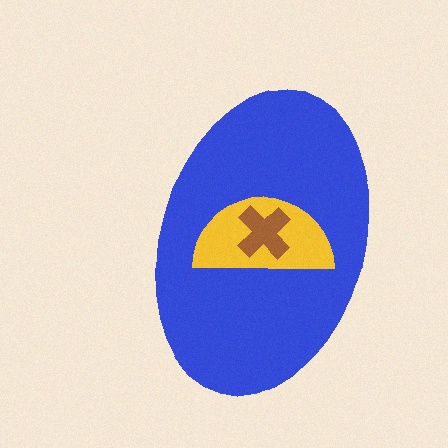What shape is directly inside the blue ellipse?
The yellow semicircle.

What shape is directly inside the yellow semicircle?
The brown cross.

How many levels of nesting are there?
3.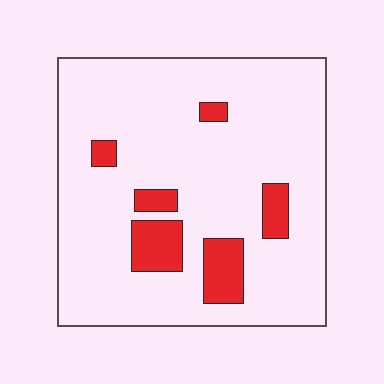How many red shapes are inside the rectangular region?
6.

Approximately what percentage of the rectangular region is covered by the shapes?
Approximately 15%.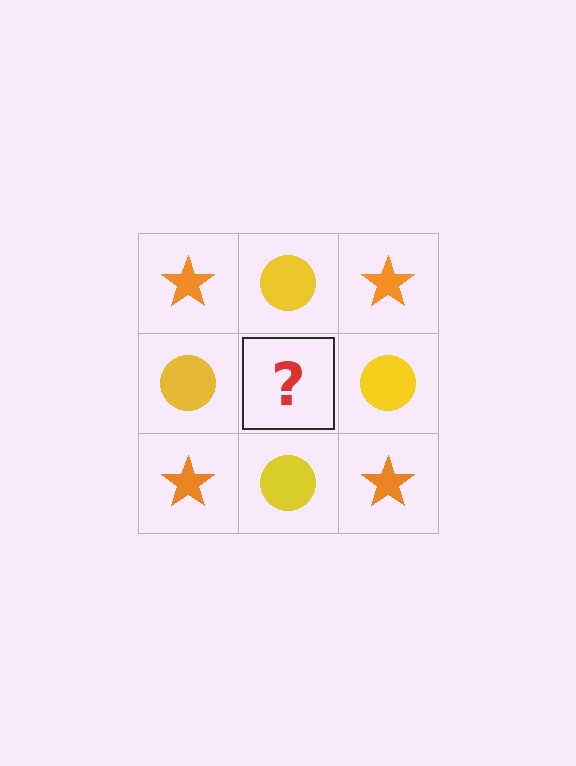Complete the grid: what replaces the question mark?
The question mark should be replaced with an orange star.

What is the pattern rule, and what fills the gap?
The rule is that it alternates orange star and yellow circle in a checkerboard pattern. The gap should be filled with an orange star.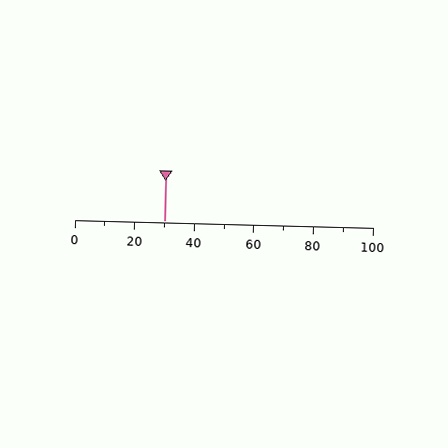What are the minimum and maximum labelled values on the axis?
The axis runs from 0 to 100.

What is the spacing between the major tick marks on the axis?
The major ticks are spaced 20 apart.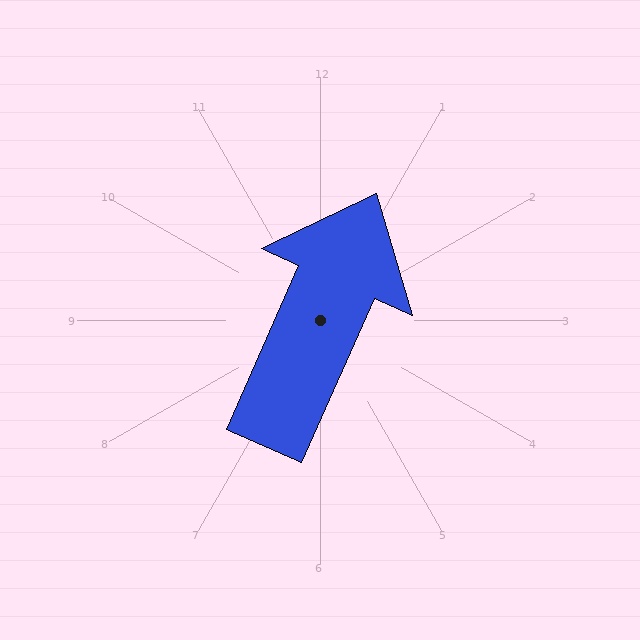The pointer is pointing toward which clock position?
Roughly 1 o'clock.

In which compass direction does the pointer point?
Northeast.